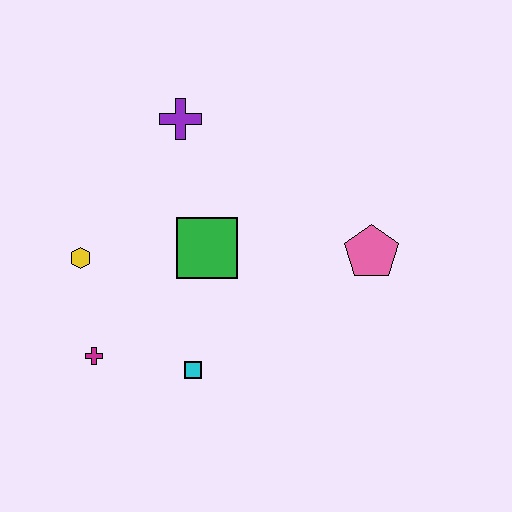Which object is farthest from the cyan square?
The purple cross is farthest from the cyan square.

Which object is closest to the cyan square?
The magenta cross is closest to the cyan square.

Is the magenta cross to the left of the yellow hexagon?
No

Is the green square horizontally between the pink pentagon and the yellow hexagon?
Yes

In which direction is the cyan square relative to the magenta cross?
The cyan square is to the right of the magenta cross.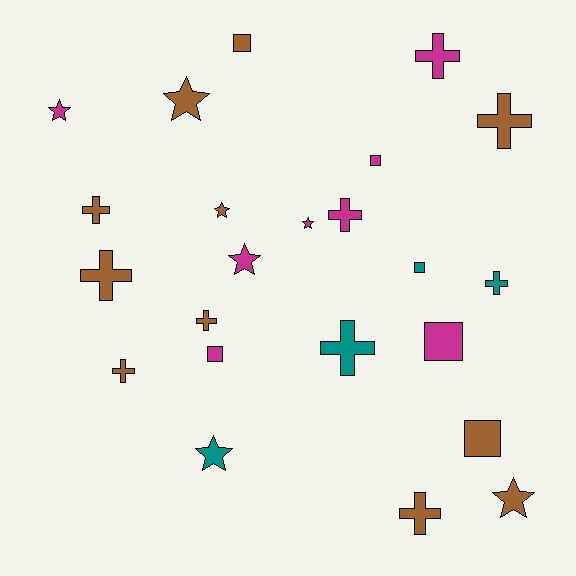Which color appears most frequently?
Brown, with 11 objects.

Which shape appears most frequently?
Cross, with 10 objects.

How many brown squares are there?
There are 2 brown squares.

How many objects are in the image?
There are 23 objects.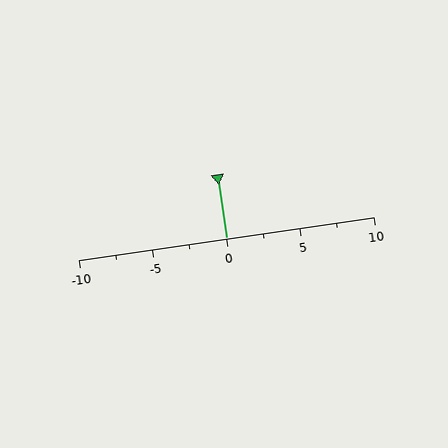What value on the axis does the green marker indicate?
The marker indicates approximately 0.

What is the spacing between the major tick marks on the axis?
The major ticks are spaced 5 apart.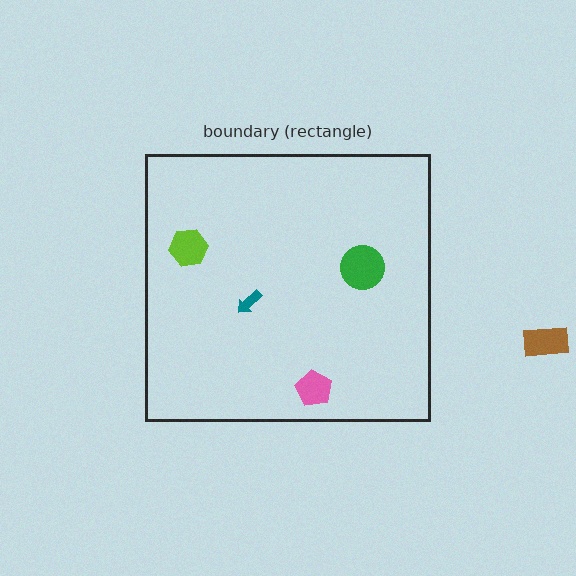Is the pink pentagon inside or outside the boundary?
Inside.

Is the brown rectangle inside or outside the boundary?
Outside.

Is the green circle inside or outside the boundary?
Inside.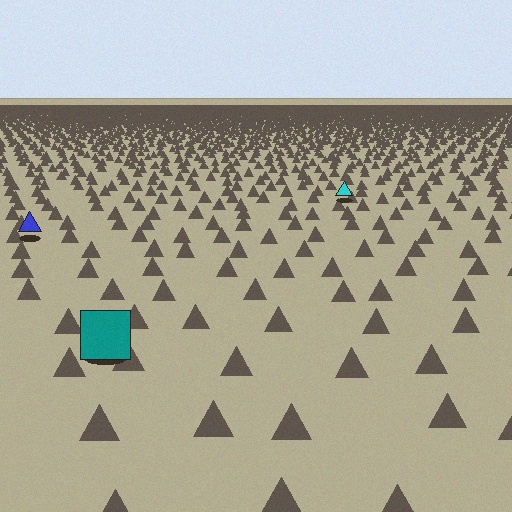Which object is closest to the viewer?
The teal square is closest. The texture marks near it are larger and more spread out.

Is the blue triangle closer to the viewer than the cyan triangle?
Yes. The blue triangle is closer — you can tell from the texture gradient: the ground texture is coarser near it.